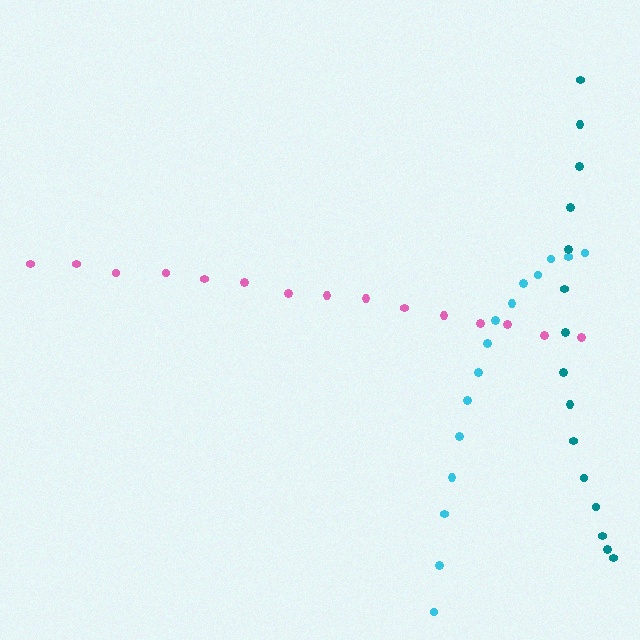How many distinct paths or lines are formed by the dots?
There are 3 distinct paths.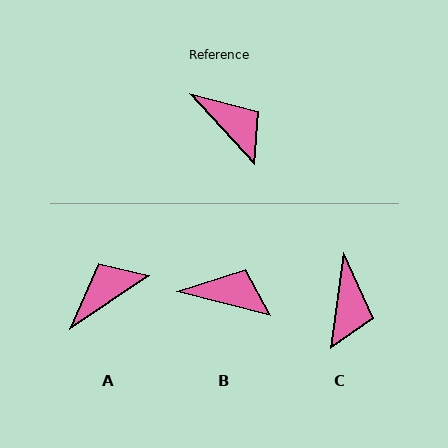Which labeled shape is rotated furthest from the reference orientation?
A, about 81 degrees away.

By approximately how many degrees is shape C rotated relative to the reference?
Approximately 51 degrees clockwise.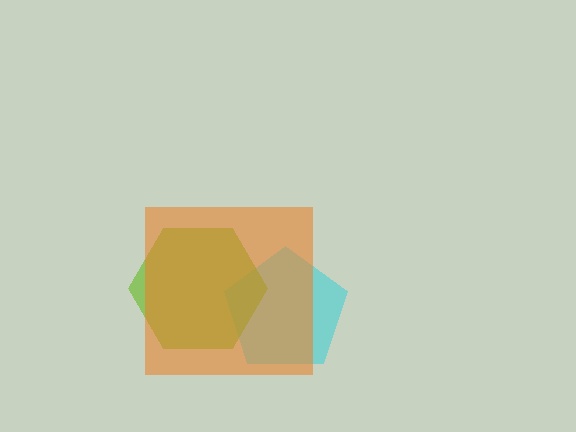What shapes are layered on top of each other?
The layered shapes are: a cyan pentagon, a lime hexagon, an orange square.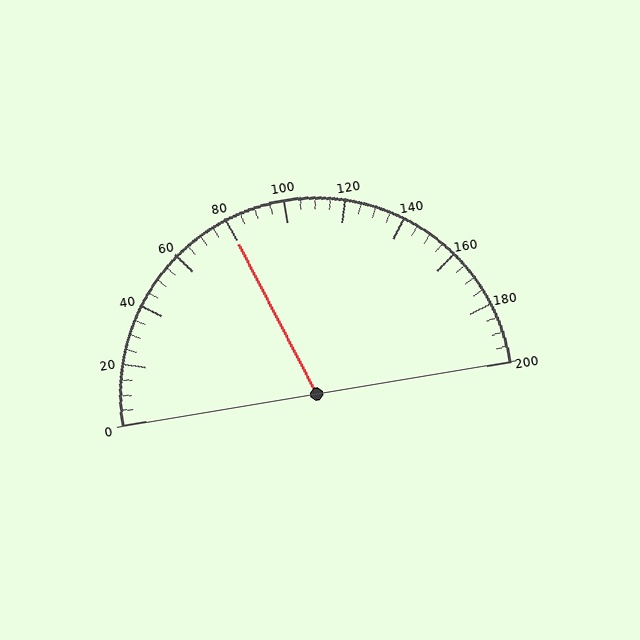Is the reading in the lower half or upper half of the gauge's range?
The reading is in the lower half of the range (0 to 200).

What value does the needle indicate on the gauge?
The needle indicates approximately 80.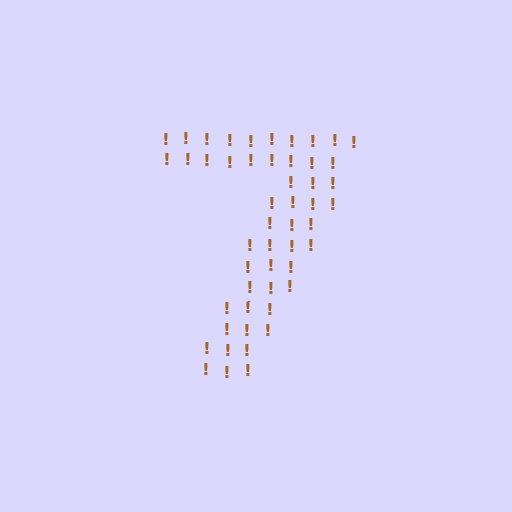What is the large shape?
The large shape is the digit 7.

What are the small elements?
The small elements are exclamation marks.